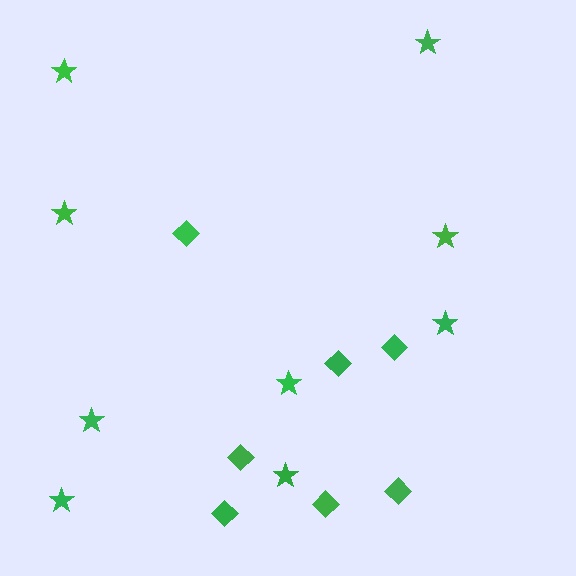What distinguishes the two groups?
There are 2 groups: one group of diamonds (7) and one group of stars (9).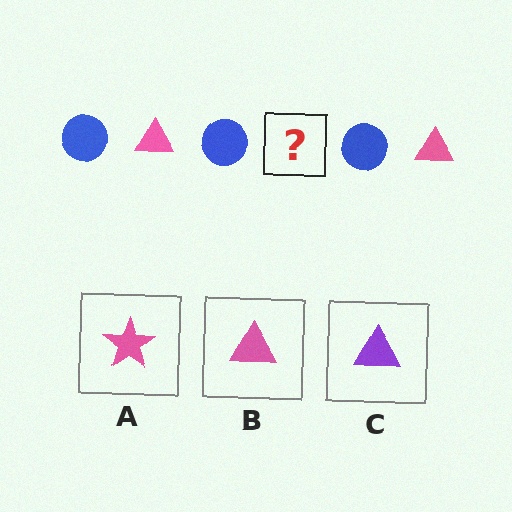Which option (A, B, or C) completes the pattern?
B.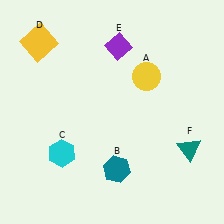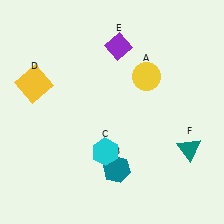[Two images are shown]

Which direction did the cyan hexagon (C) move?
The cyan hexagon (C) moved right.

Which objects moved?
The objects that moved are: the cyan hexagon (C), the yellow square (D).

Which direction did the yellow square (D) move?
The yellow square (D) moved down.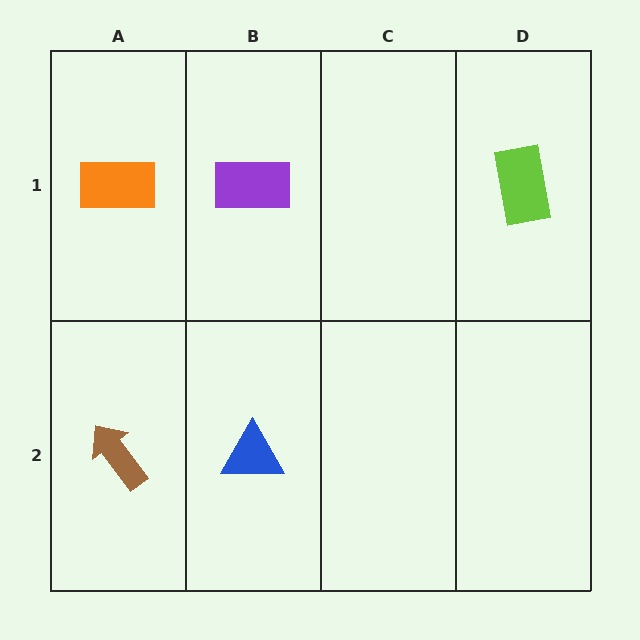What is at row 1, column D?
A lime rectangle.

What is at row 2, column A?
A brown arrow.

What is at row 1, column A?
An orange rectangle.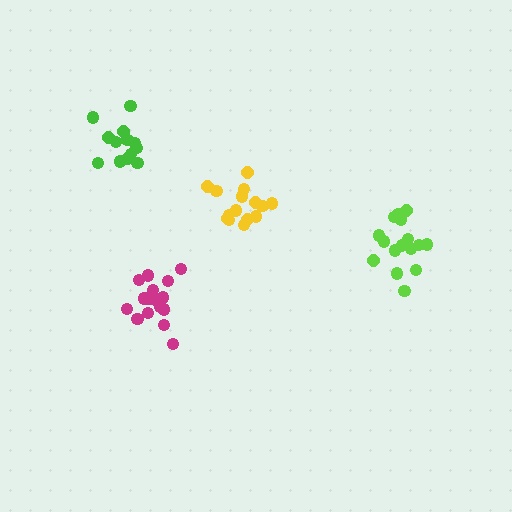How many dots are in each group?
Group 1: 13 dots, Group 2: 16 dots, Group 3: 16 dots, Group 4: 15 dots (60 total).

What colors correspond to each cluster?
The clusters are colored: green, magenta, lime, yellow.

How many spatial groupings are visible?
There are 4 spatial groupings.